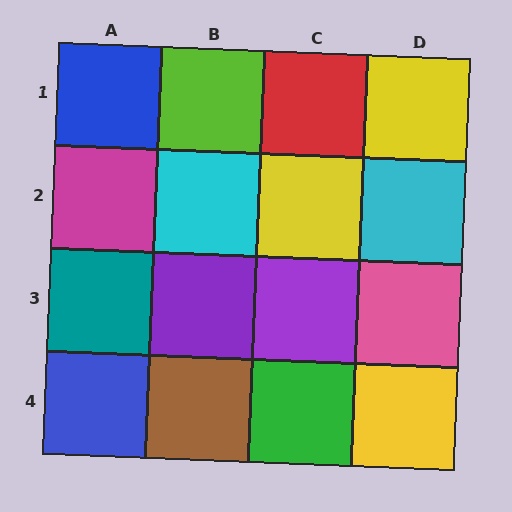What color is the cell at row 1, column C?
Red.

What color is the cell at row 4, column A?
Blue.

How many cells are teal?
1 cell is teal.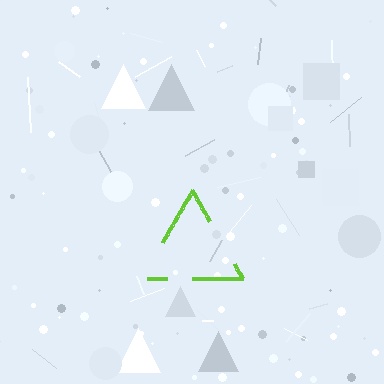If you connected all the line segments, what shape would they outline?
They would outline a triangle.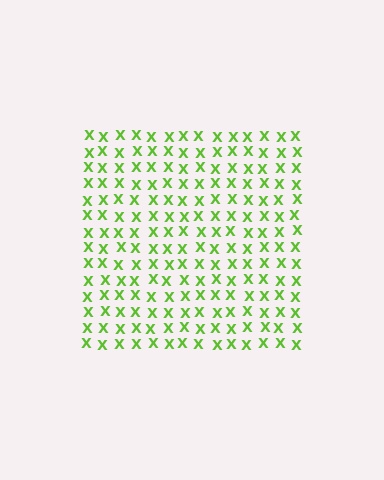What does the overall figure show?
The overall figure shows a square.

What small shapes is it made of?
It is made of small letter X's.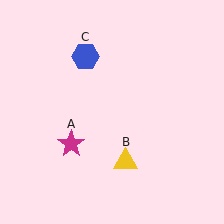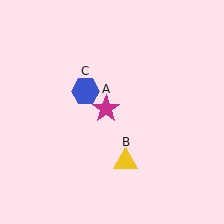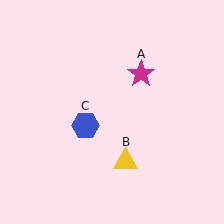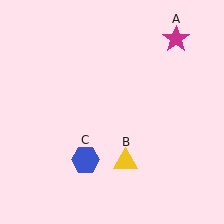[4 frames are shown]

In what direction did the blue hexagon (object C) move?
The blue hexagon (object C) moved down.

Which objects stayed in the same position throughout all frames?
Yellow triangle (object B) remained stationary.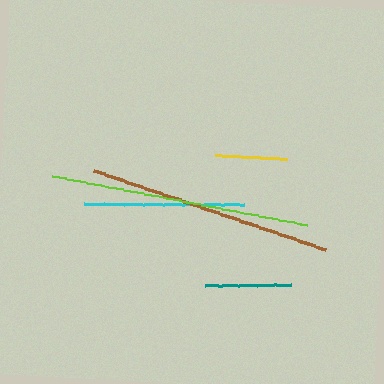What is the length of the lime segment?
The lime segment is approximately 260 pixels long.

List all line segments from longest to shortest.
From longest to shortest: lime, brown, cyan, teal, yellow.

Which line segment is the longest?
The lime line is the longest at approximately 260 pixels.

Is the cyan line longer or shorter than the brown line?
The brown line is longer than the cyan line.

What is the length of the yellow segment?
The yellow segment is approximately 72 pixels long.